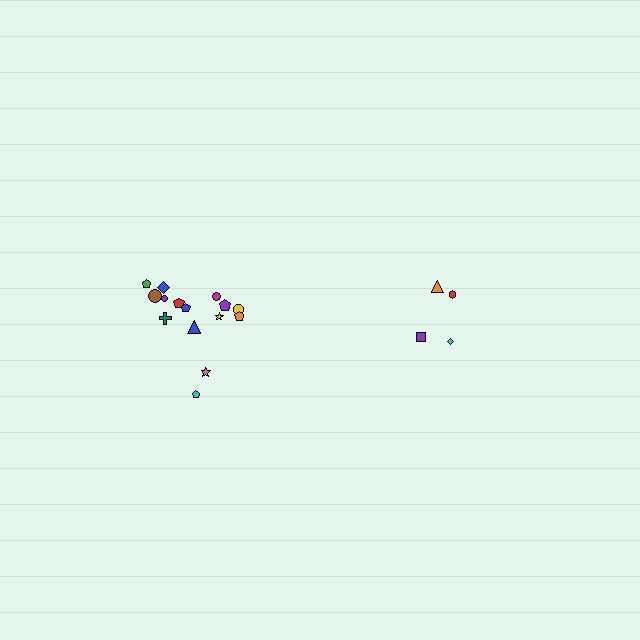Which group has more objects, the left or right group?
The left group.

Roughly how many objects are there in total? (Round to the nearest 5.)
Roughly 20 objects in total.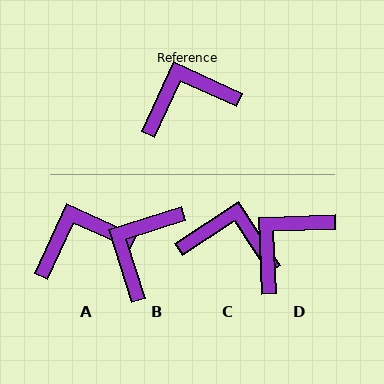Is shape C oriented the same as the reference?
No, it is off by about 32 degrees.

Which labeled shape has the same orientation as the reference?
A.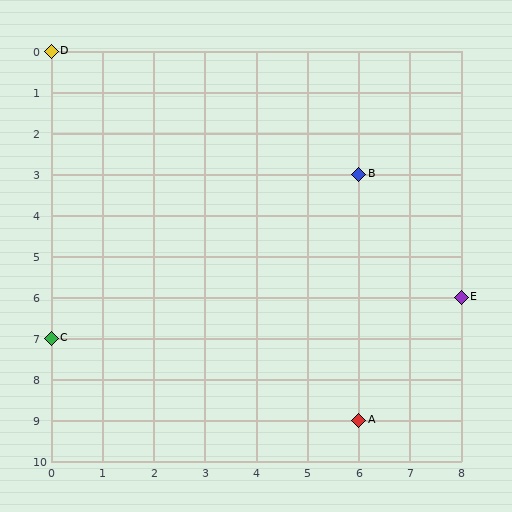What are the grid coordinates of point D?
Point D is at grid coordinates (0, 0).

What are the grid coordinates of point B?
Point B is at grid coordinates (6, 3).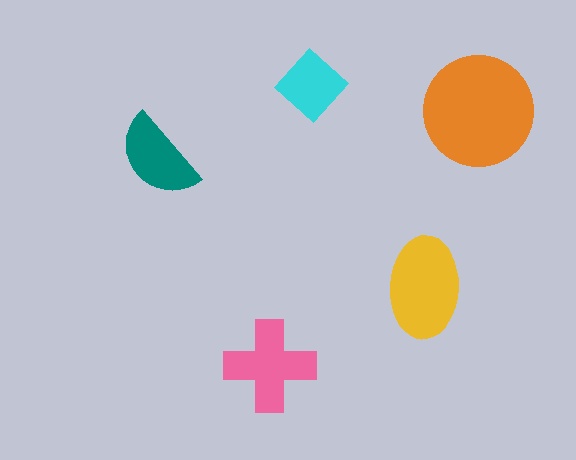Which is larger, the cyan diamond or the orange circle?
The orange circle.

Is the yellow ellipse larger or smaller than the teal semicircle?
Larger.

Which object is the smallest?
The cyan diamond.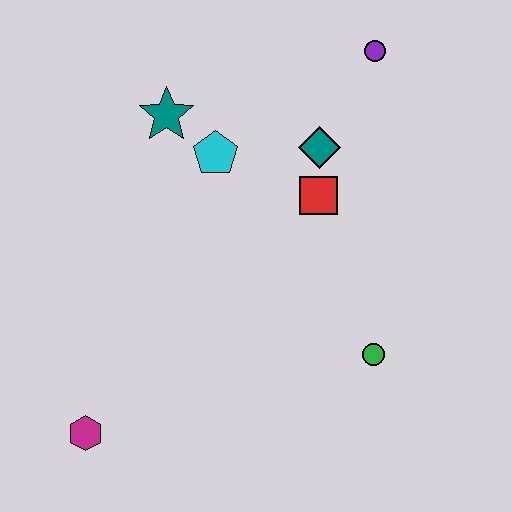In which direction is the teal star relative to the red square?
The teal star is to the left of the red square.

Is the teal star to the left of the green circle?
Yes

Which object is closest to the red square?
The teal diamond is closest to the red square.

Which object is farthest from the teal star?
The magenta hexagon is farthest from the teal star.